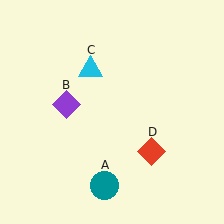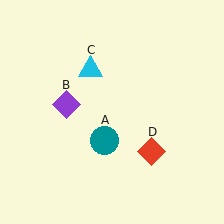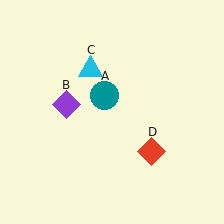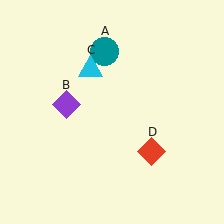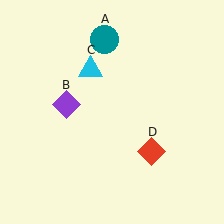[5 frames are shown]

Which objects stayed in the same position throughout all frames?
Purple diamond (object B) and cyan triangle (object C) and red diamond (object D) remained stationary.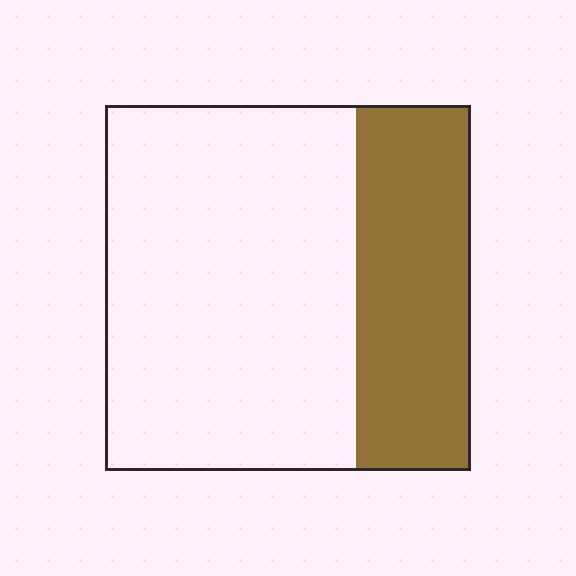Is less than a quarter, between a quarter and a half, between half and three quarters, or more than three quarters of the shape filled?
Between a quarter and a half.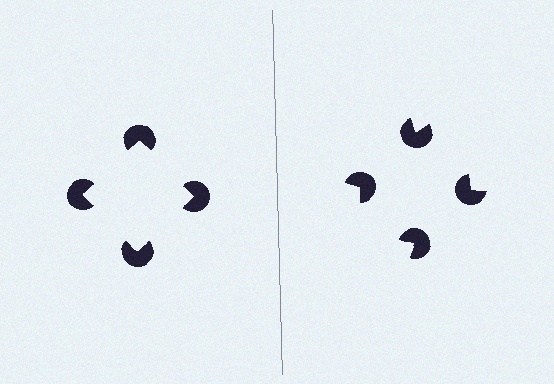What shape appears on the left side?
An illusory square.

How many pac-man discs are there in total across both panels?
8 — 4 on each side.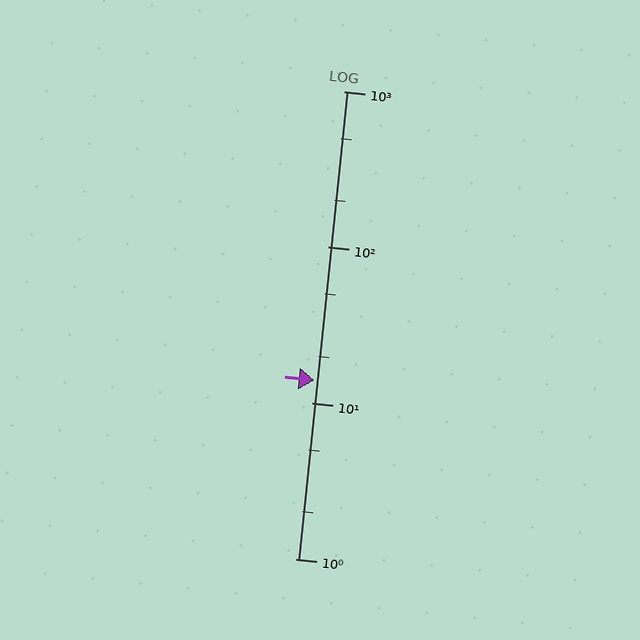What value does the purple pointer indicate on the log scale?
The pointer indicates approximately 14.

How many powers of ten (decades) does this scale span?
The scale spans 3 decades, from 1 to 1000.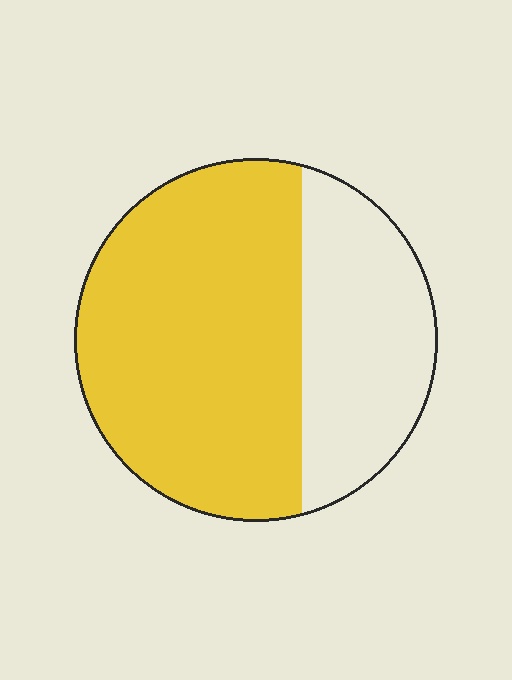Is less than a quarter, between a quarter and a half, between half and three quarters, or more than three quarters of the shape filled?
Between half and three quarters.